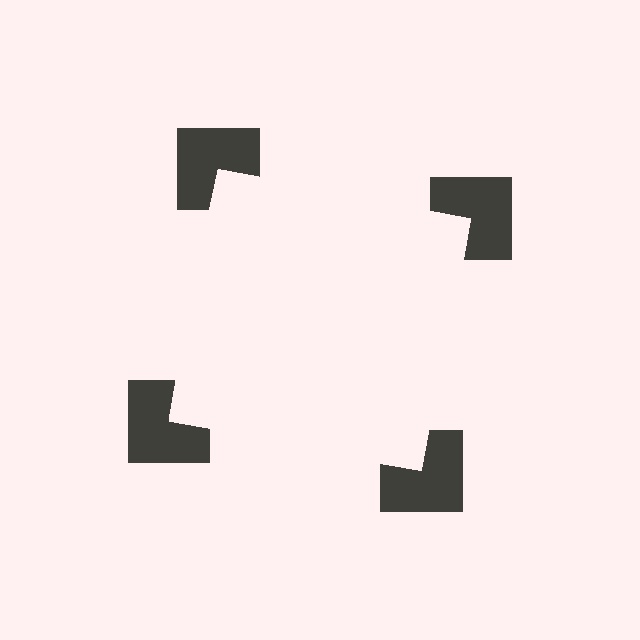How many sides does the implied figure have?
4 sides.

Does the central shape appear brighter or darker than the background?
It typically appears slightly brighter than the background, even though no actual brightness change is drawn.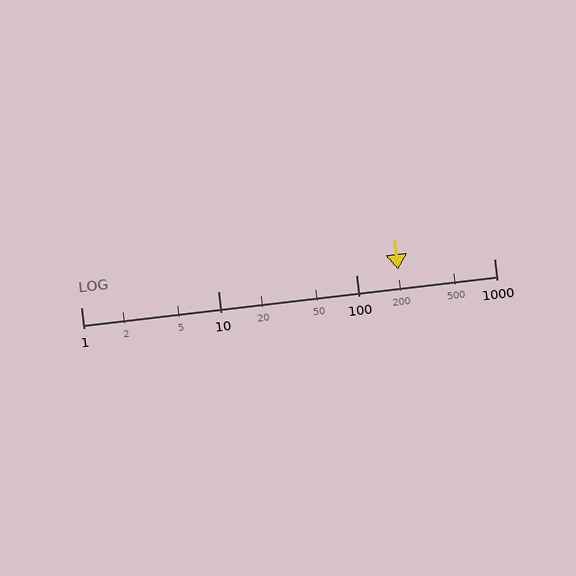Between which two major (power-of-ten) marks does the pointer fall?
The pointer is between 100 and 1000.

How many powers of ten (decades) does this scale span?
The scale spans 3 decades, from 1 to 1000.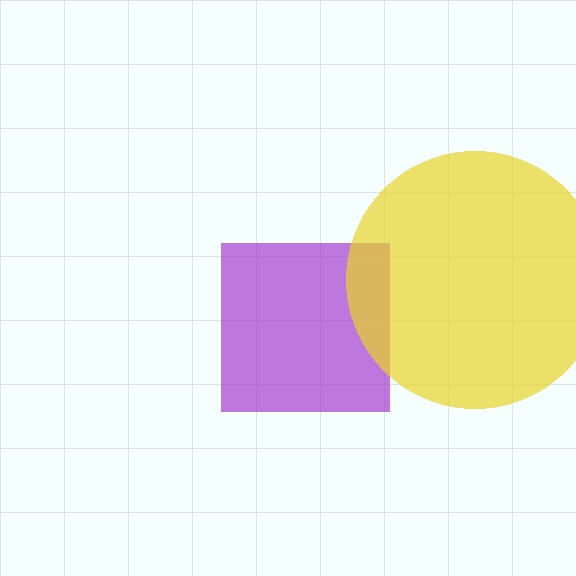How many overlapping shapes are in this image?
There are 2 overlapping shapes in the image.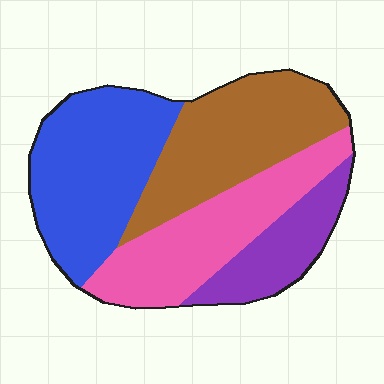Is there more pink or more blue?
Blue.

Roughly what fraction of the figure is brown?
Brown takes up between a quarter and a half of the figure.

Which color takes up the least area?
Purple, at roughly 15%.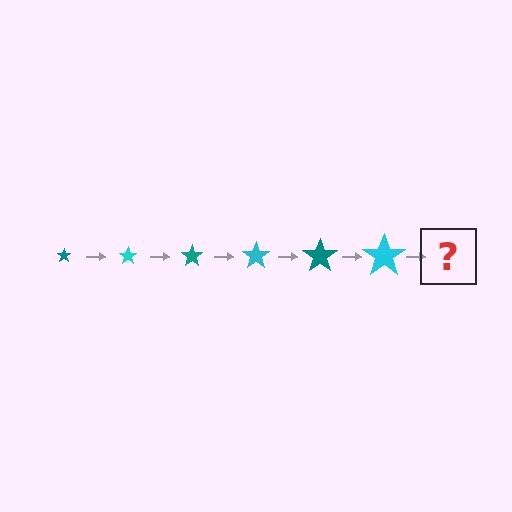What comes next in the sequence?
The next element should be a teal star, larger than the previous one.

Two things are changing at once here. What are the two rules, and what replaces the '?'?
The two rules are that the star grows larger each step and the color cycles through teal and cyan. The '?' should be a teal star, larger than the previous one.